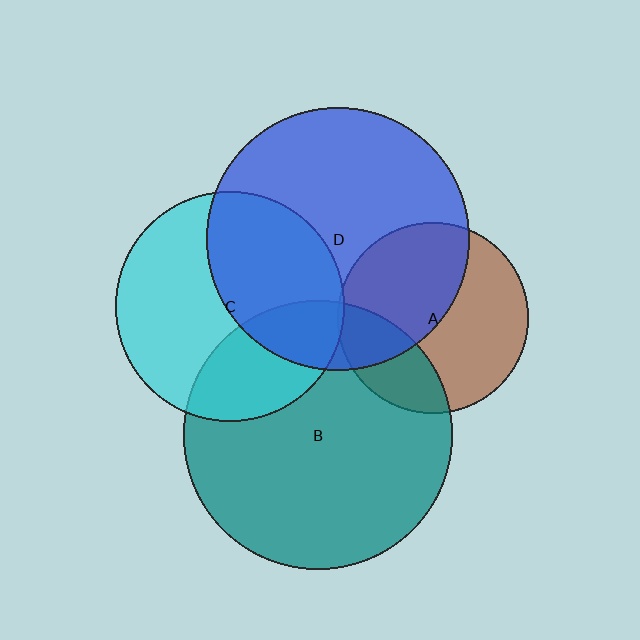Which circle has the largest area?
Circle B (teal).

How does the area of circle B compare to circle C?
Approximately 1.4 times.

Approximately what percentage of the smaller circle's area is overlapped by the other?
Approximately 25%.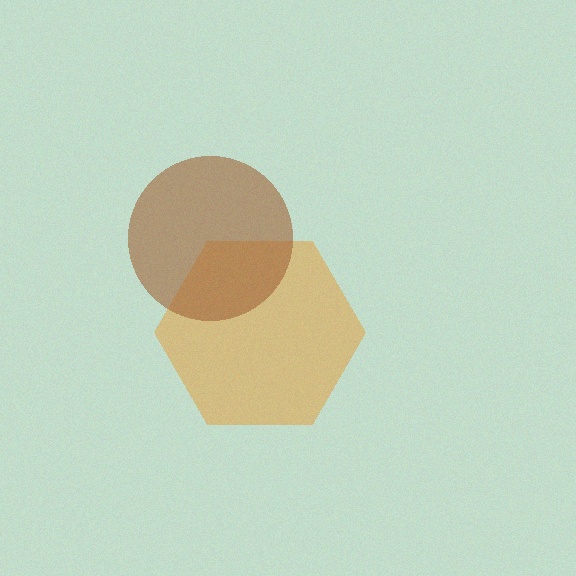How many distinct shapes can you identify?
There are 2 distinct shapes: an orange hexagon, a brown circle.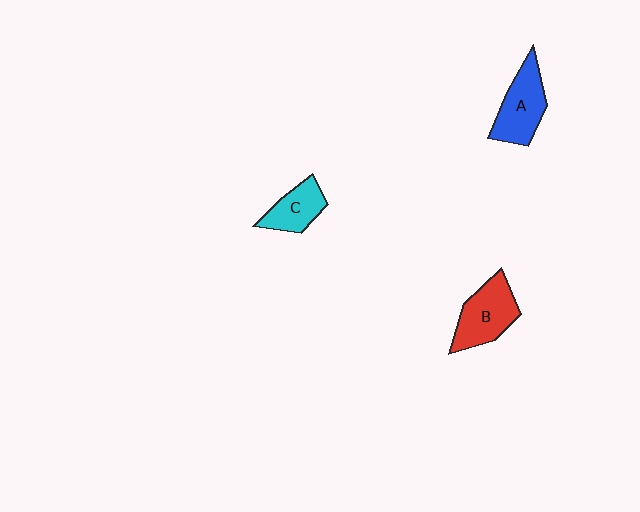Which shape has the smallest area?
Shape C (cyan).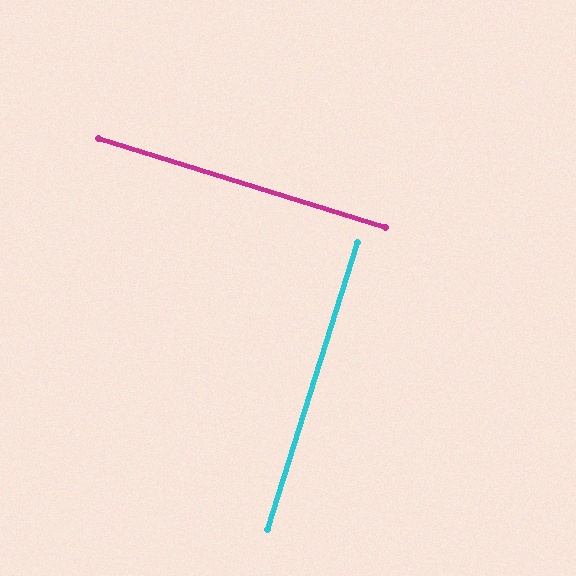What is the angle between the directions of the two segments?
Approximately 90 degrees.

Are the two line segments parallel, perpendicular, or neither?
Perpendicular — they meet at approximately 90°.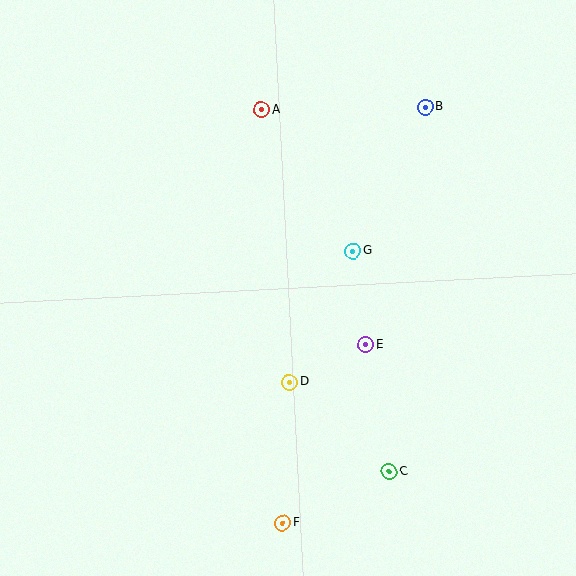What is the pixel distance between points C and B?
The distance between C and B is 366 pixels.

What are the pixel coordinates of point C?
Point C is at (389, 472).